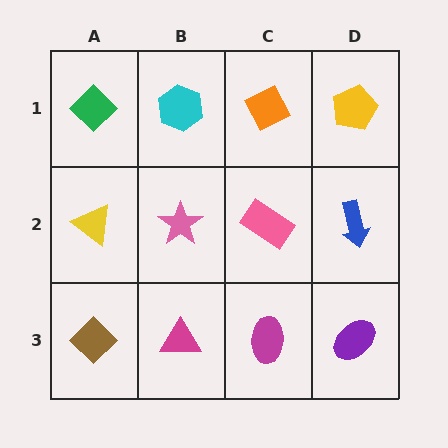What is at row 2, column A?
A yellow triangle.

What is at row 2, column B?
A pink star.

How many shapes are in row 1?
4 shapes.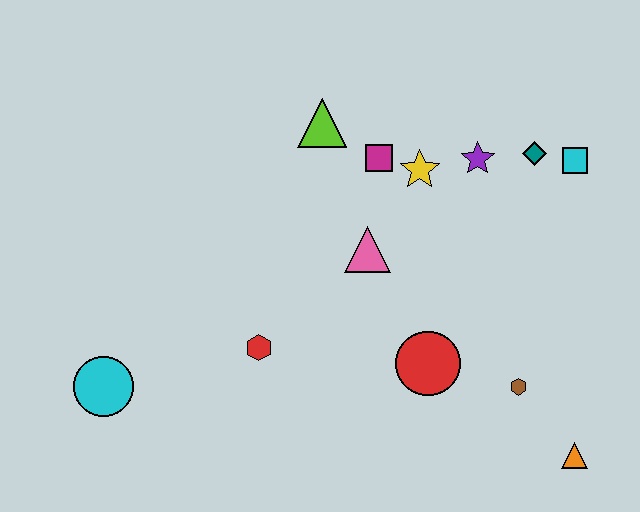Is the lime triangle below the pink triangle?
No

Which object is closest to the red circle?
The brown hexagon is closest to the red circle.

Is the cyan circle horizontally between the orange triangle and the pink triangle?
No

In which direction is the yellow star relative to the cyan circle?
The yellow star is to the right of the cyan circle.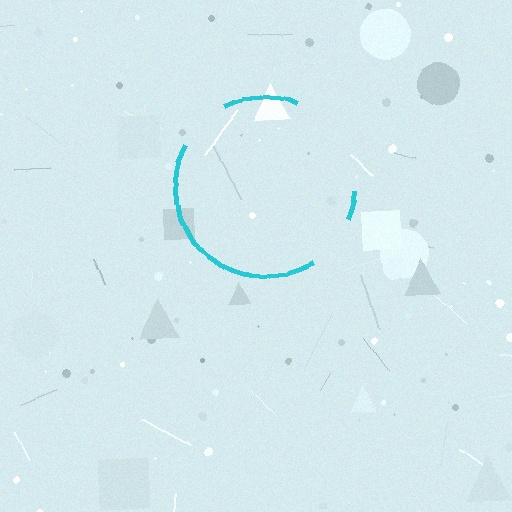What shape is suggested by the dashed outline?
The dashed outline suggests a circle.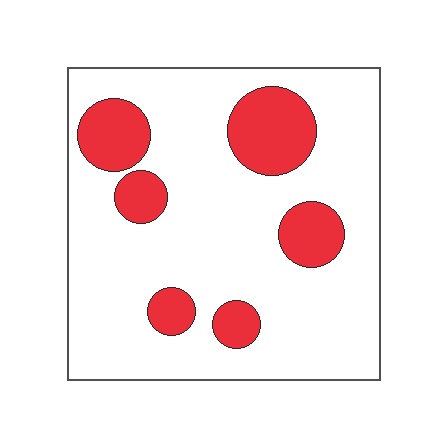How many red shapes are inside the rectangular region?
6.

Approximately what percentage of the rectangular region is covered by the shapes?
Approximately 20%.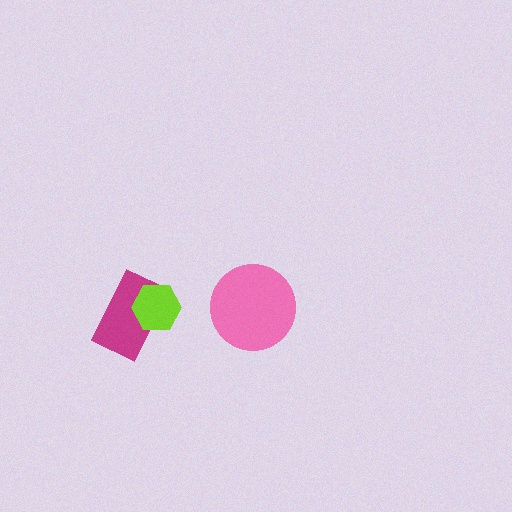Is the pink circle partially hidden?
No, no other shape covers it.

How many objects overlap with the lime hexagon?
1 object overlaps with the lime hexagon.